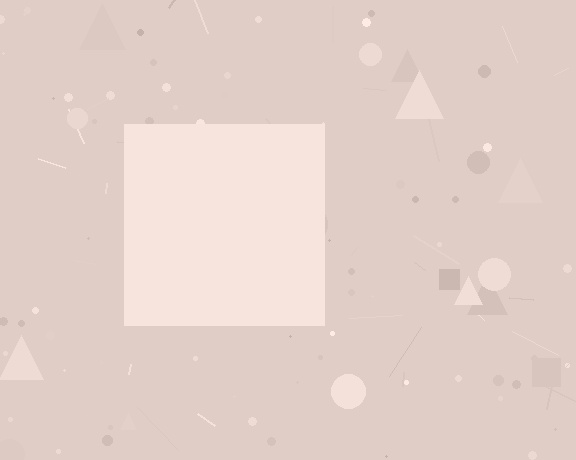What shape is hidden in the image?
A square is hidden in the image.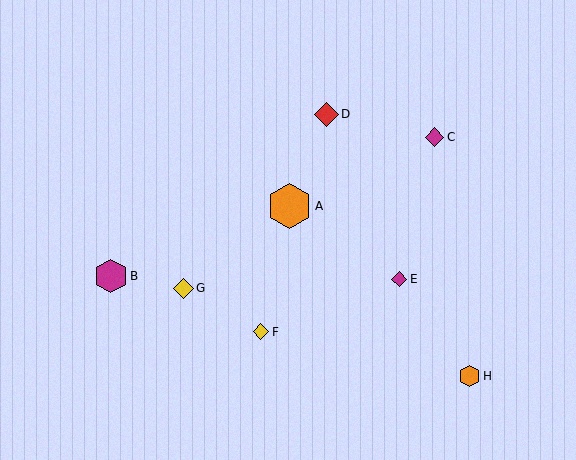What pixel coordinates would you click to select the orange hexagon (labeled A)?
Click at (290, 206) to select the orange hexagon A.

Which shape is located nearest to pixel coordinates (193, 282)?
The yellow diamond (labeled G) at (183, 288) is nearest to that location.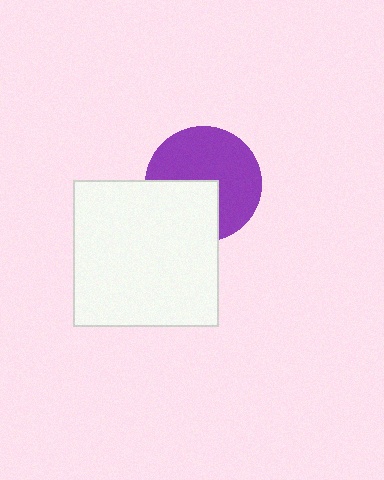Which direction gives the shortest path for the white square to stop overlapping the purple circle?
Moving toward the lower-left gives the shortest separation.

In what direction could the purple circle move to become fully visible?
The purple circle could move toward the upper-right. That would shift it out from behind the white square entirely.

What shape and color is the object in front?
The object in front is a white square.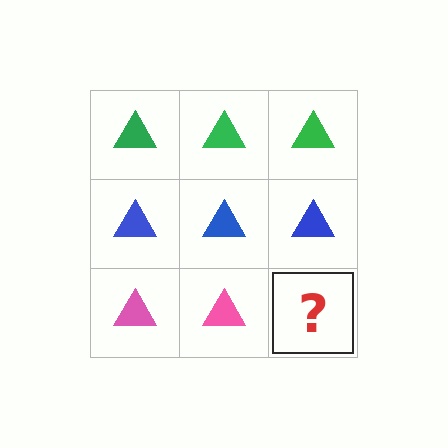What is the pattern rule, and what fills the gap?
The rule is that each row has a consistent color. The gap should be filled with a pink triangle.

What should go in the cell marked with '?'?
The missing cell should contain a pink triangle.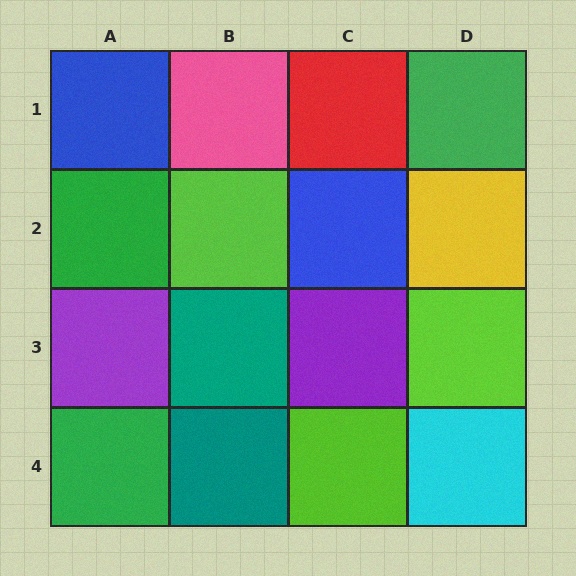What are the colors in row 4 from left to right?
Green, teal, lime, cyan.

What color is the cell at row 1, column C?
Red.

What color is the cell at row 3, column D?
Lime.